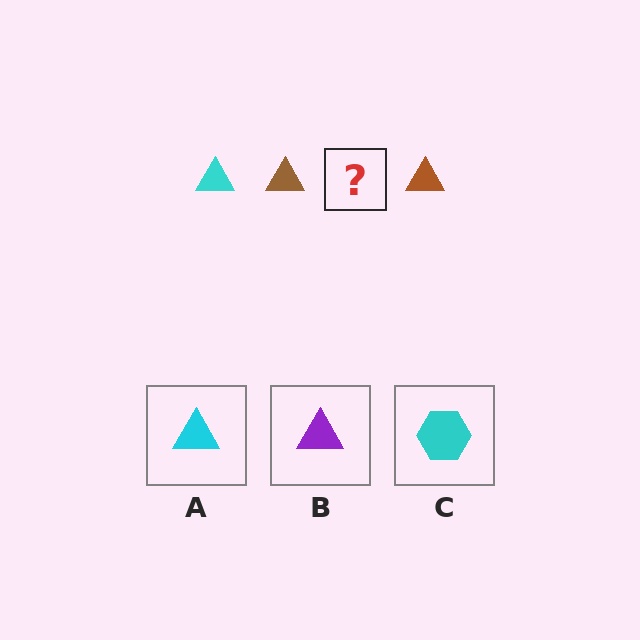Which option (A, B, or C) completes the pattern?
A.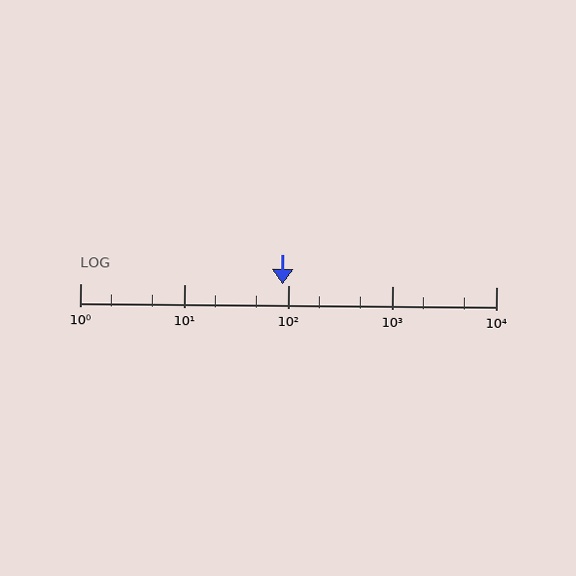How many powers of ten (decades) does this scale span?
The scale spans 4 decades, from 1 to 10000.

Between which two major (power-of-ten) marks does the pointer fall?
The pointer is between 10 and 100.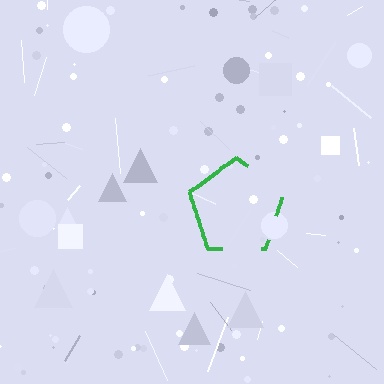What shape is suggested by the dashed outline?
The dashed outline suggests a pentagon.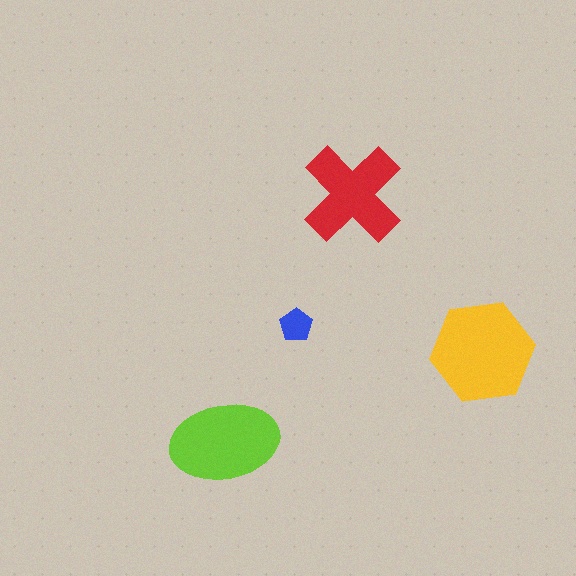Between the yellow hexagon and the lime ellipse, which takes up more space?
The yellow hexagon.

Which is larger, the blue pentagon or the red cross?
The red cross.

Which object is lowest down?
The lime ellipse is bottommost.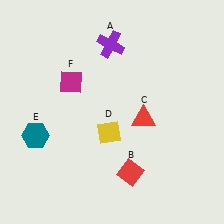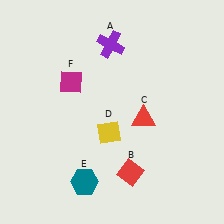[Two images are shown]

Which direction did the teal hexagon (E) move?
The teal hexagon (E) moved right.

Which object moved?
The teal hexagon (E) moved right.